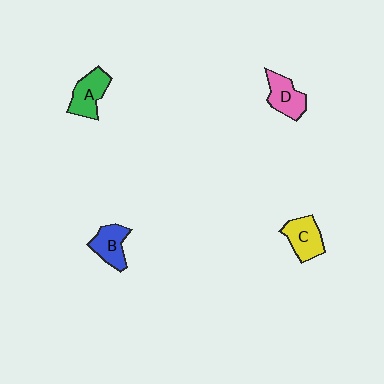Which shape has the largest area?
Shape C (yellow).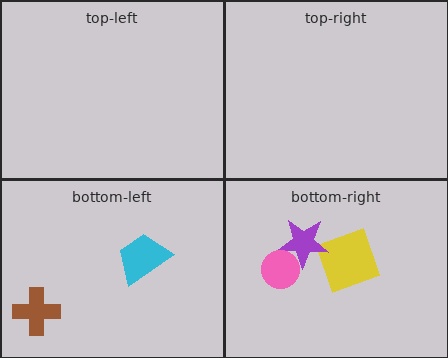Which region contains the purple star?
The bottom-right region.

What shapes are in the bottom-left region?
The cyan trapezoid, the brown cross.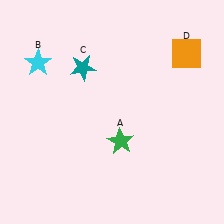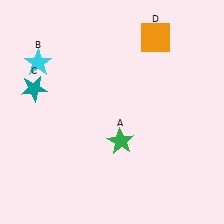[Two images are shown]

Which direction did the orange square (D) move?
The orange square (D) moved left.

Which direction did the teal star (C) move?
The teal star (C) moved left.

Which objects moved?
The objects that moved are: the teal star (C), the orange square (D).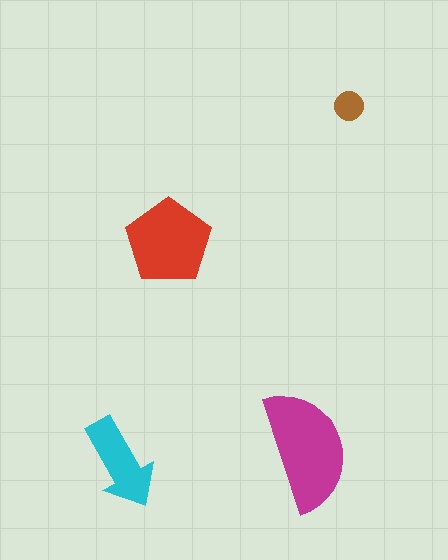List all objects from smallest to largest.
The brown circle, the cyan arrow, the red pentagon, the magenta semicircle.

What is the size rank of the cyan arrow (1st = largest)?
3rd.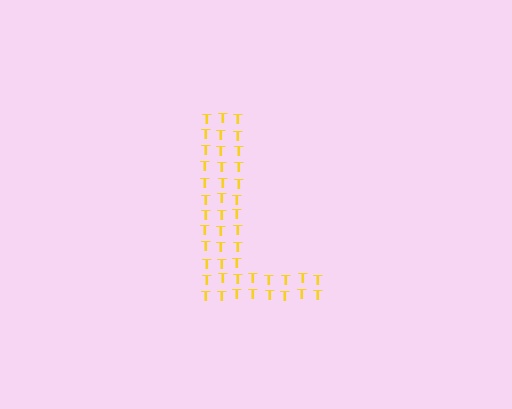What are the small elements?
The small elements are letter T's.